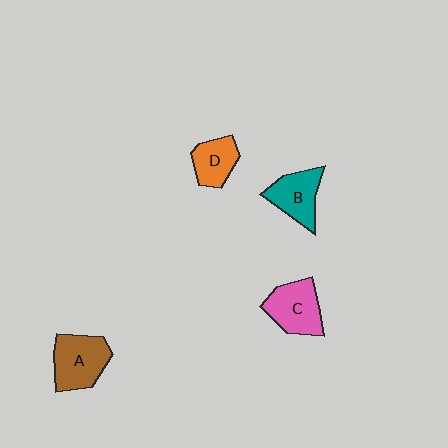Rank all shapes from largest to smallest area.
From largest to smallest: A (brown), C (pink), B (teal), D (orange).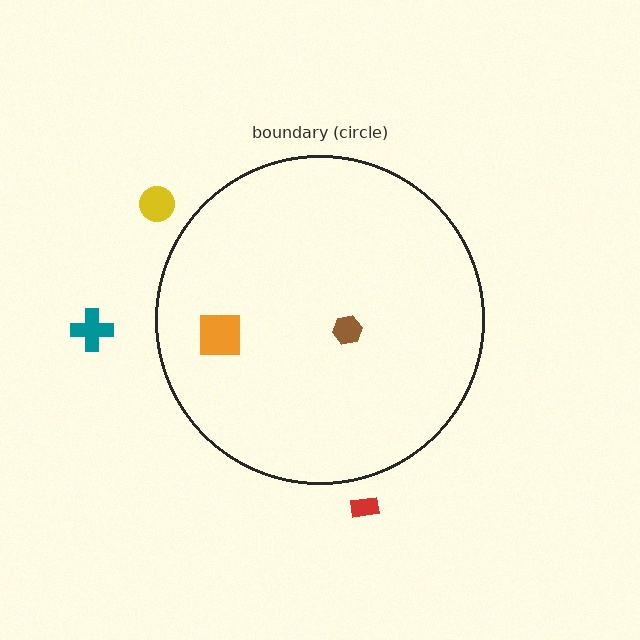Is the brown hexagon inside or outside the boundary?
Inside.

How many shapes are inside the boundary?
2 inside, 3 outside.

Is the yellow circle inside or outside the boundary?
Outside.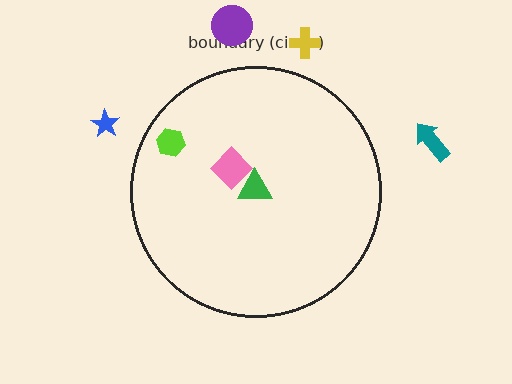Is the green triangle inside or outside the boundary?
Inside.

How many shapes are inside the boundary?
3 inside, 4 outside.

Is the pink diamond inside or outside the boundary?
Inside.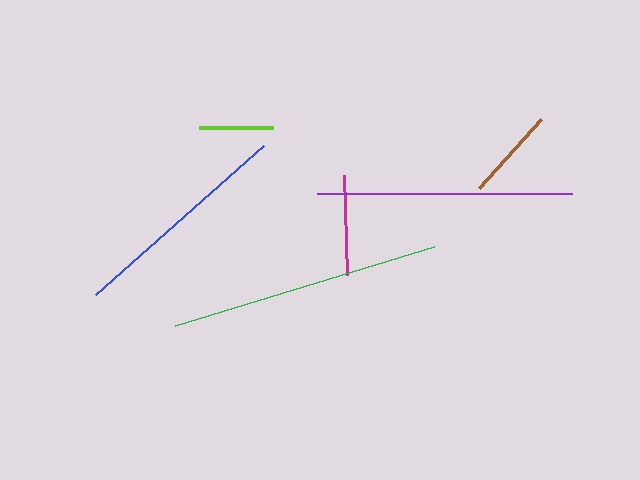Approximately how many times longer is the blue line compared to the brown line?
The blue line is approximately 2.4 times the length of the brown line.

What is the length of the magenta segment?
The magenta segment is approximately 100 pixels long.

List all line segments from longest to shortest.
From longest to shortest: green, purple, blue, magenta, brown, lime.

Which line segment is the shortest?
The lime line is the shortest at approximately 75 pixels.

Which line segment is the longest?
The green line is the longest at approximately 271 pixels.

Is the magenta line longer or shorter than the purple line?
The purple line is longer than the magenta line.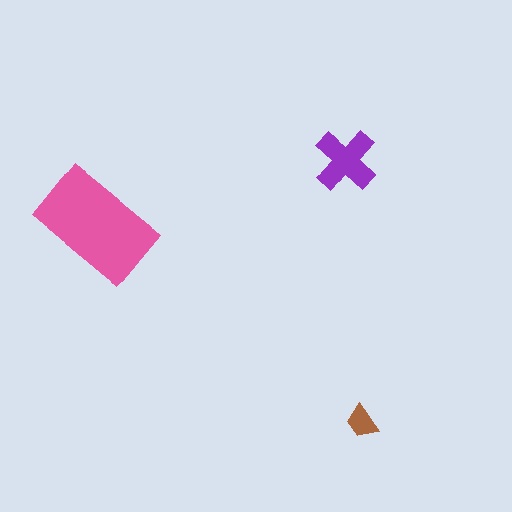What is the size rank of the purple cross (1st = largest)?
2nd.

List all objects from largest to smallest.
The pink rectangle, the purple cross, the brown trapezoid.